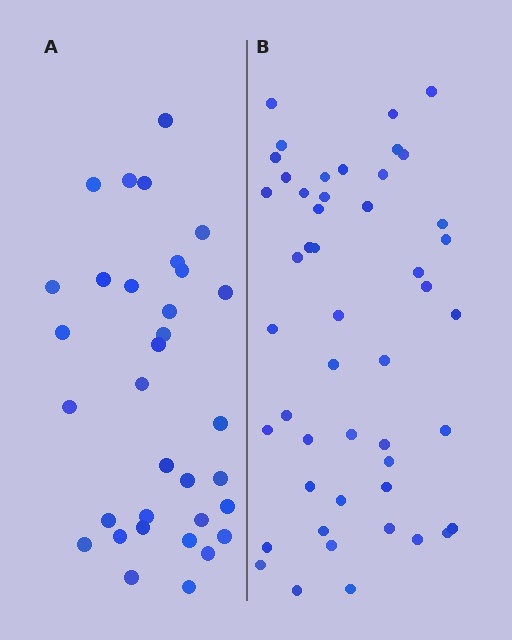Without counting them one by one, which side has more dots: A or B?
Region B (the right region) has more dots.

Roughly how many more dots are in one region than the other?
Region B has approximately 15 more dots than region A.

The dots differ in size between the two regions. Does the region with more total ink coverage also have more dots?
No. Region A has more total ink coverage because its dots are larger, but region B actually contains more individual dots. Total area can be misleading — the number of items is what matters here.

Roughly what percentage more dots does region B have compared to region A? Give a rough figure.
About 45% more.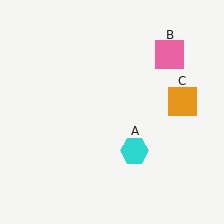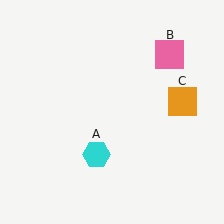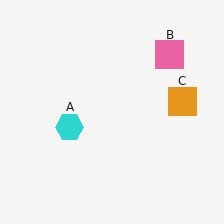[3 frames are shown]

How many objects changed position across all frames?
1 object changed position: cyan hexagon (object A).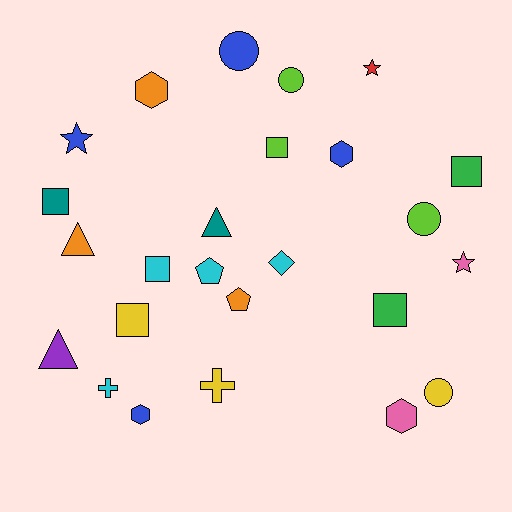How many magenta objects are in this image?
There are no magenta objects.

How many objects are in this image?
There are 25 objects.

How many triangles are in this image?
There are 3 triangles.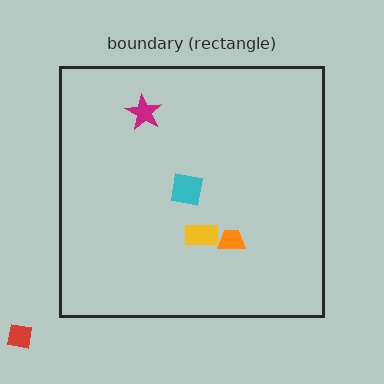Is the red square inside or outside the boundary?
Outside.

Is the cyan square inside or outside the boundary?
Inside.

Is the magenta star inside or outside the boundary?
Inside.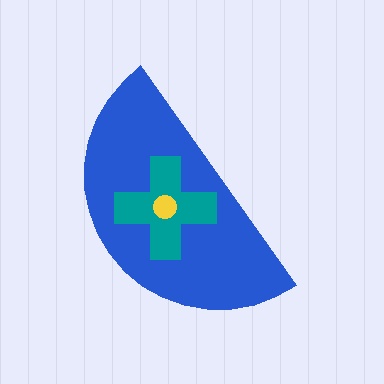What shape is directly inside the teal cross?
The yellow circle.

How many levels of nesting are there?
3.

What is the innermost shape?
The yellow circle.